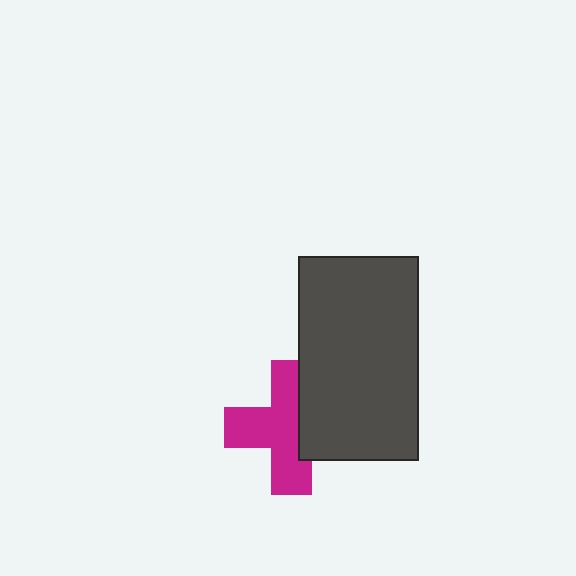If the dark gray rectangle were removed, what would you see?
You would see the complete magenta cross.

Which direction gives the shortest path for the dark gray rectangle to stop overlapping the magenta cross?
Moving right gives the shortest separation.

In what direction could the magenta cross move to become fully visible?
The magenta cross could move left. That would shift it out from behind the dark gray rectangle entirely.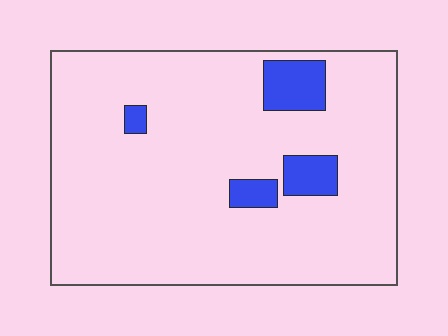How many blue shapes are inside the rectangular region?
4.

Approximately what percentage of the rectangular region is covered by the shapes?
Approximately 10%.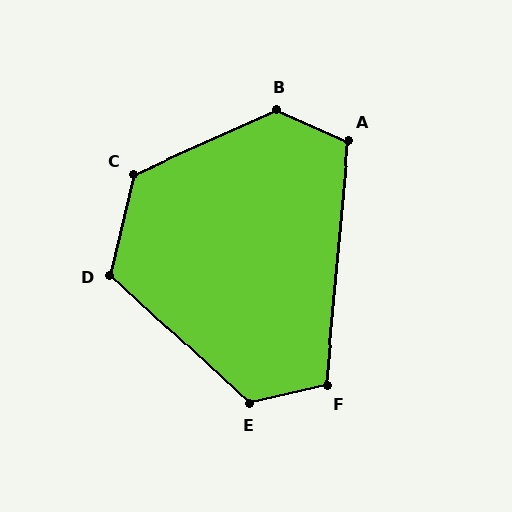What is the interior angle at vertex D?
Approximately 119 degrees (obtuse).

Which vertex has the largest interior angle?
B, at approximately 132 degrees.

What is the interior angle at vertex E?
Approximately 124 degrees (obtuse).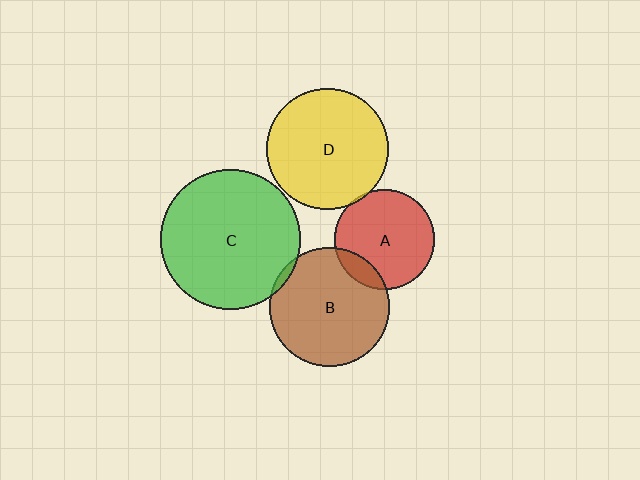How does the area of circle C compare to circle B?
Approximately 1.4 times.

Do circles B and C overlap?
Yes.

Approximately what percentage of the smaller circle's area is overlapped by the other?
Approximately 5%.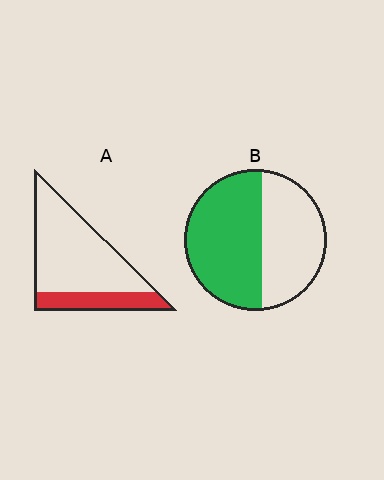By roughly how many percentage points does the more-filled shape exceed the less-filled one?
By roughly 30 percentage points (B over A).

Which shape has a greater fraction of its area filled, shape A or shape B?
Shape B.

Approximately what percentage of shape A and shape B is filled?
A is approximately 25% and B is approximately 55%.